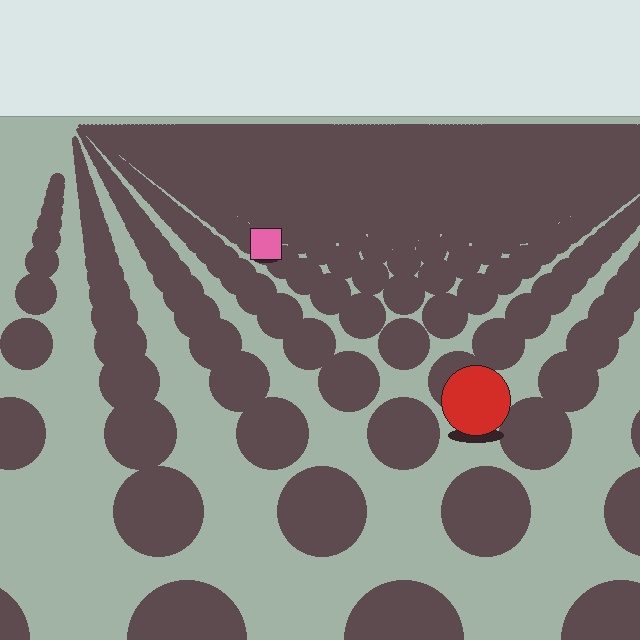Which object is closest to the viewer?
The red circle is closest. The texture marks near it are larger and more spread out.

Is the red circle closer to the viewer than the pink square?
Yes. The red circle is closer — you can tell from the texture gradient: the ground texture is coarser near it.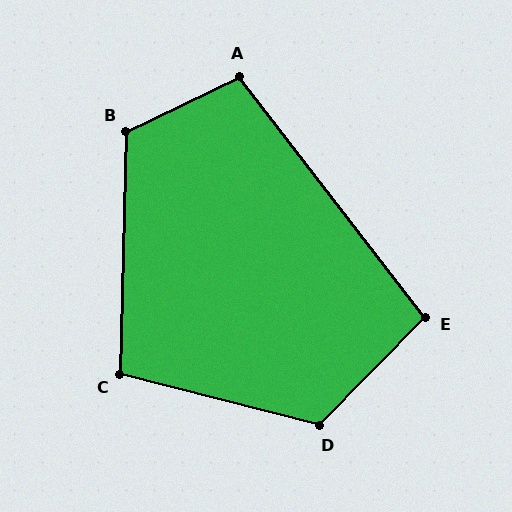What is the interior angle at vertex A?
Approximately 102 degrees (obtuse).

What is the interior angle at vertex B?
Approximately 117 degrees (obtuse).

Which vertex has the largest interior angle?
D, at approximately 120 degrees.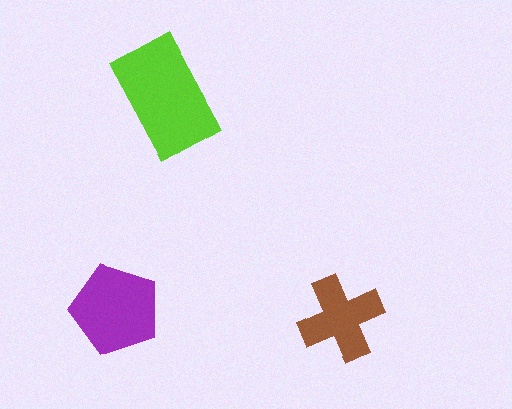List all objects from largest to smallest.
The lime rectangle, the purple pentagon, the brown cross.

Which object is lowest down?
The brown cross is bottommost.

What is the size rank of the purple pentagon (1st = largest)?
2nd.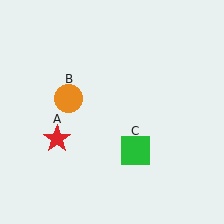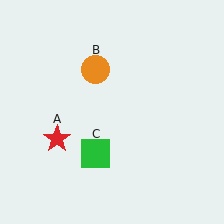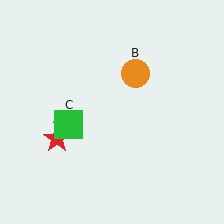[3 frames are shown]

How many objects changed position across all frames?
2 objects changed position: orange circle (object B), green square (object C).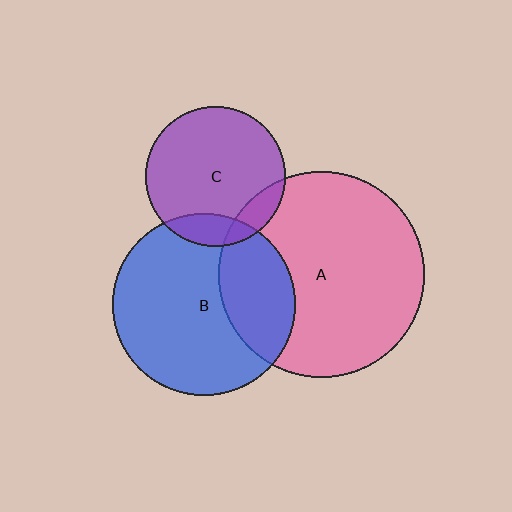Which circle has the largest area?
Circle A (pink).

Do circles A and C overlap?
Yes.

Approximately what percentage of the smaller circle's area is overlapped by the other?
Approximately 10%.